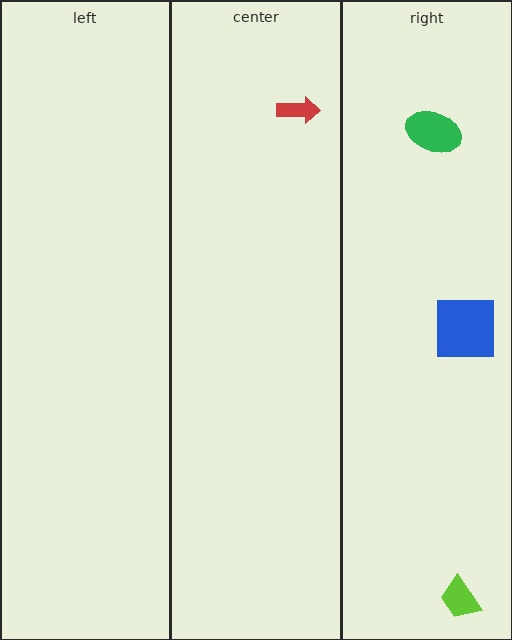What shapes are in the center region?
The red arrow.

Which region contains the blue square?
The right region.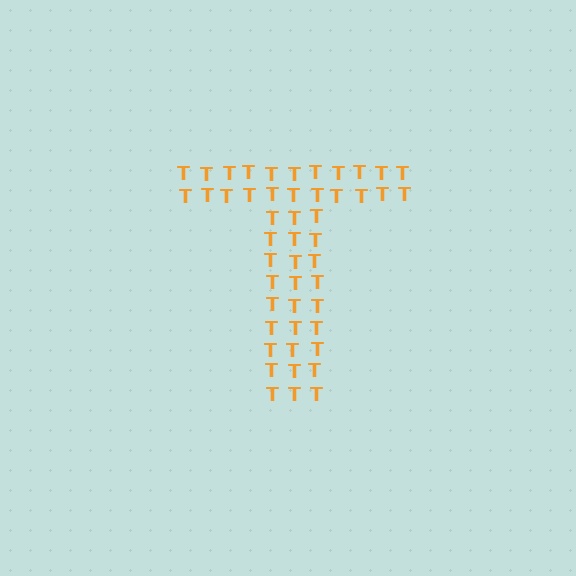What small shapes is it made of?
It is made of small letter T's.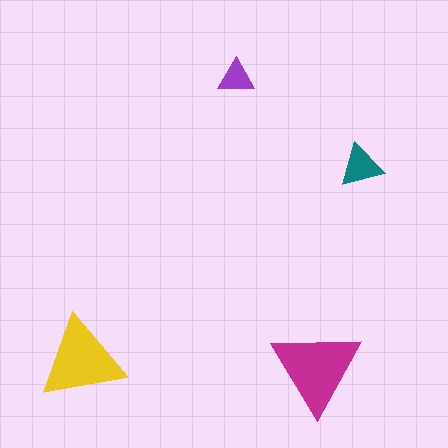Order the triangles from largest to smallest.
the magenta one, the yellow one, the teal one, the purple one.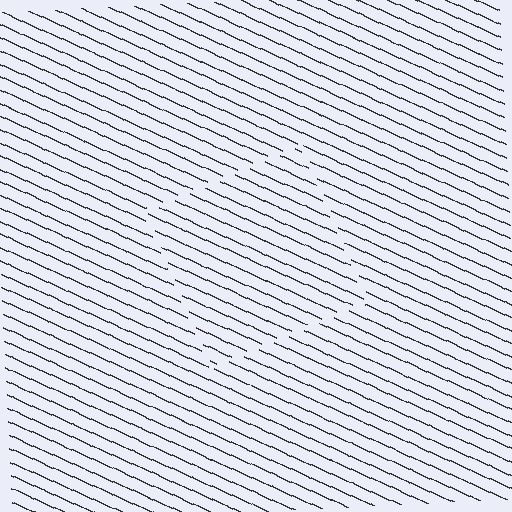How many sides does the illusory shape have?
4 sides — the line-ends trace a square.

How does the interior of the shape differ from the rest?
The interior of the shape contains the same grating, shifted by half a period — the contour is defined by the phase discontinuity where line-ends from the inner and outer gratings abut.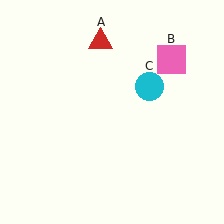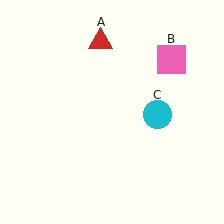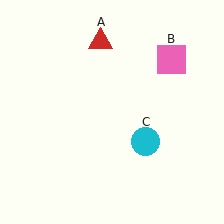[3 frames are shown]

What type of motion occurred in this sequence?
The cyan circle (object C) rotated clockwise around the center of the scene.